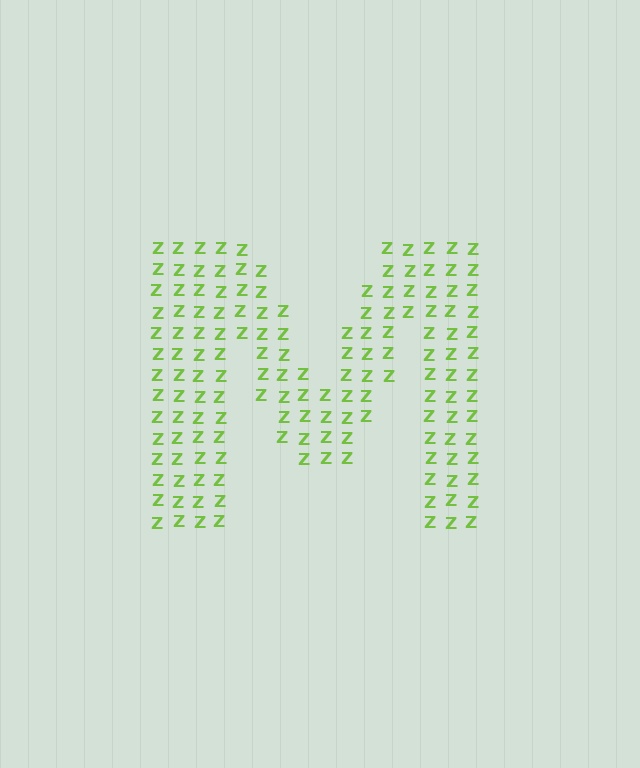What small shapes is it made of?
It is made of small letter Z's.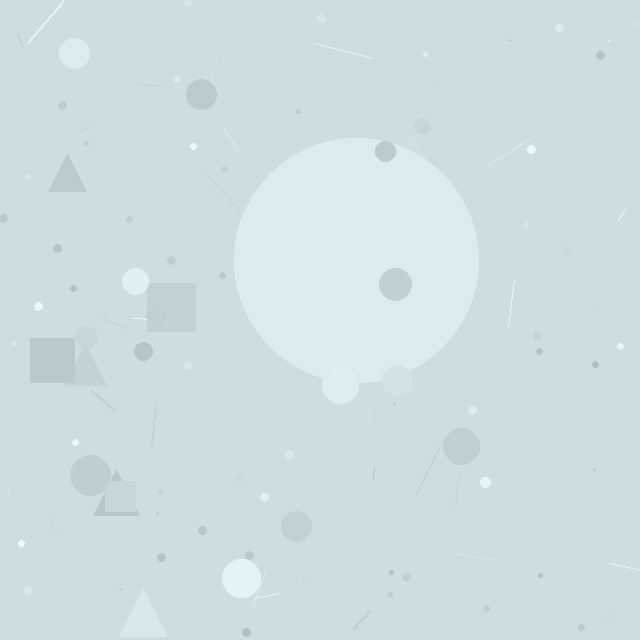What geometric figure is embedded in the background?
A circle is embedded in the background.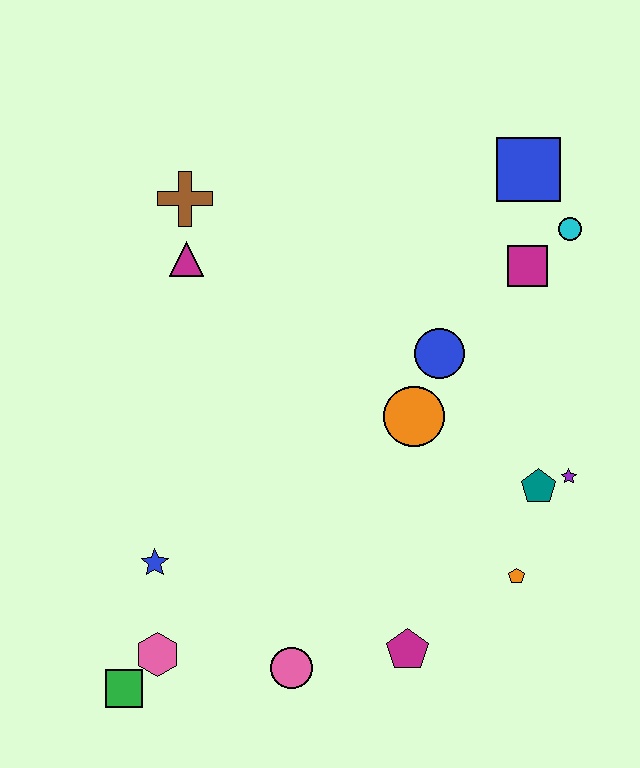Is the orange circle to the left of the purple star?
Yes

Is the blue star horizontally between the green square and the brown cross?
Yes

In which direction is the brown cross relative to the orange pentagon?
The brown cross is above the orange pentagon.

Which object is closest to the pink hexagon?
The green square is closest to the pink hexagon.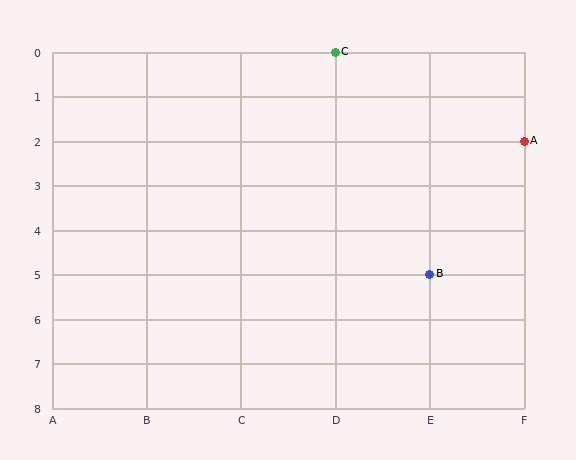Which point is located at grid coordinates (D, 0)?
Point C is at (D, 0).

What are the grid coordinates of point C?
Point C is at grid coordinates (D, 0).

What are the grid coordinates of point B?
Point B is at grid coordinates (E, 5).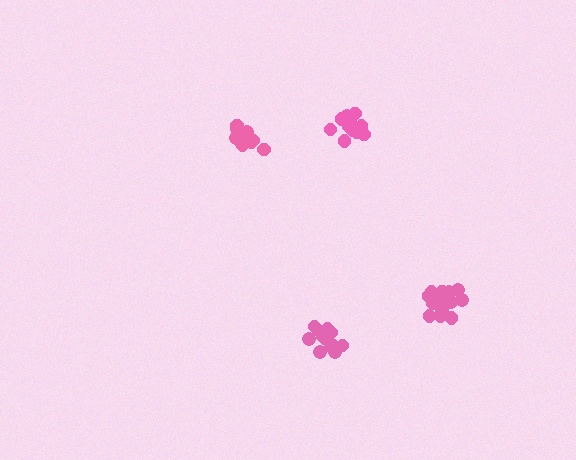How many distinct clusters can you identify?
There are 4 distinct clusters.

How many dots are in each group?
Group 1: 16 dots, Group 2: 14 dots, Group 3: 13 dots, Group 4: 13 dots (56 total).